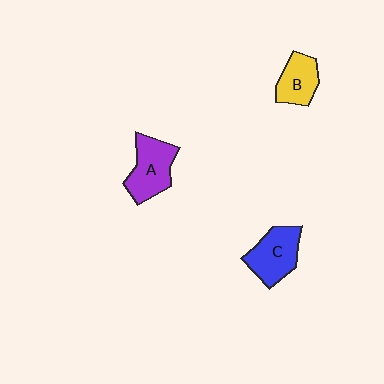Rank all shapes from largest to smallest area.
From largest to smallest: A (purple), C (blue), B (yellow).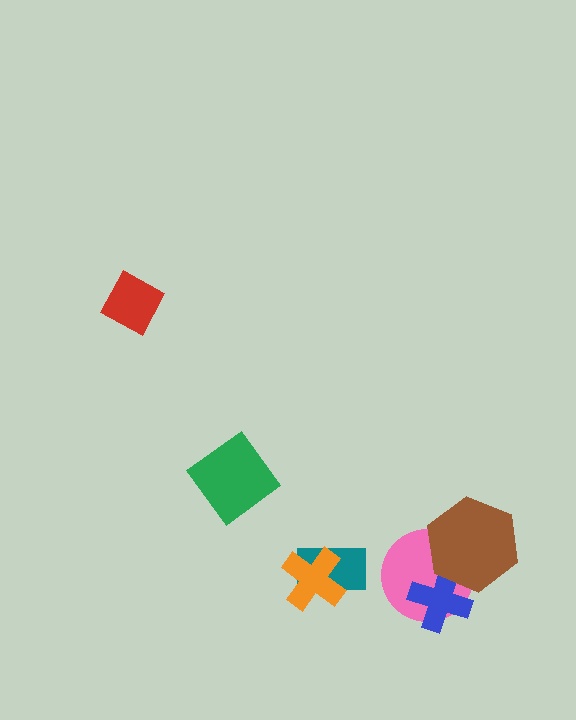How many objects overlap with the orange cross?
1 object overlaps with the orange cross.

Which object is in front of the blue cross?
The brown hexagon is in front of the blue cross.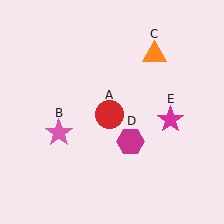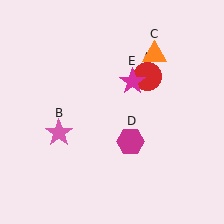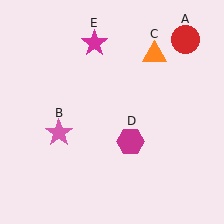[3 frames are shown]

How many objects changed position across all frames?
2 objects changed position: red circle (object A), magenta star (object E).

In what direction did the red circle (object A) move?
The red circle (object A) moved up and to the right.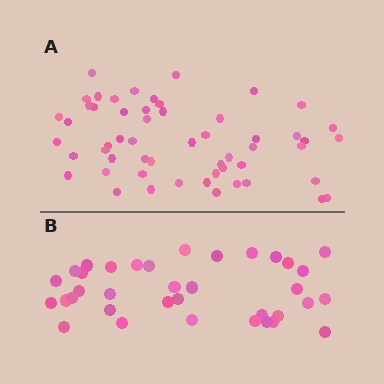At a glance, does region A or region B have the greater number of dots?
Region A (the top region) has more dots.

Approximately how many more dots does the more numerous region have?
Region A has approximately 20 more dots than region B.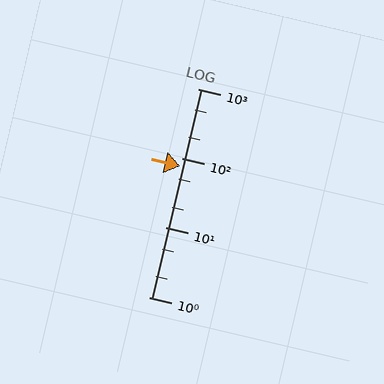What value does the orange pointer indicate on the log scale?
The pointer indicates approximately 78.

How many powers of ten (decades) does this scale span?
The scale spans 3 decades, from 1 to 1000.